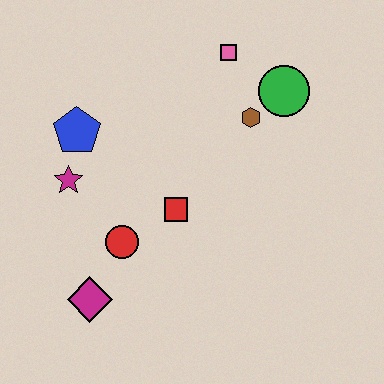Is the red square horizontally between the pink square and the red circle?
Yes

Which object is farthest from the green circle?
The magenta diamond is farthest from the green circle.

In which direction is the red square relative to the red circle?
The red square is to the right of the red circle.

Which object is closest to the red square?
The red circle is closest to the red square.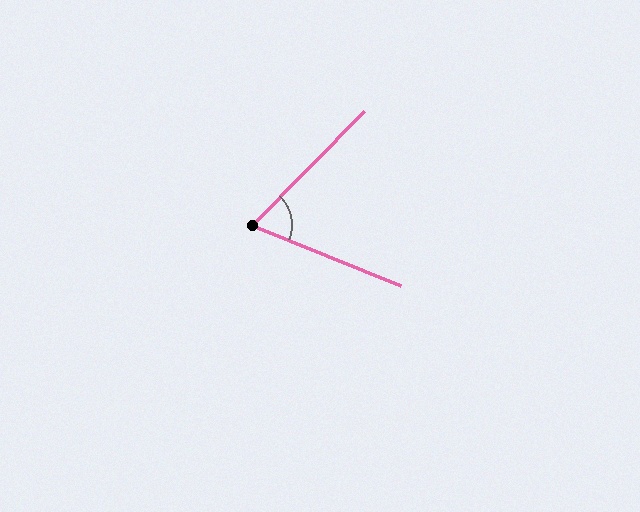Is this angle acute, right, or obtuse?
It is acute.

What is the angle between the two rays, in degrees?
Approximately 67 degrees.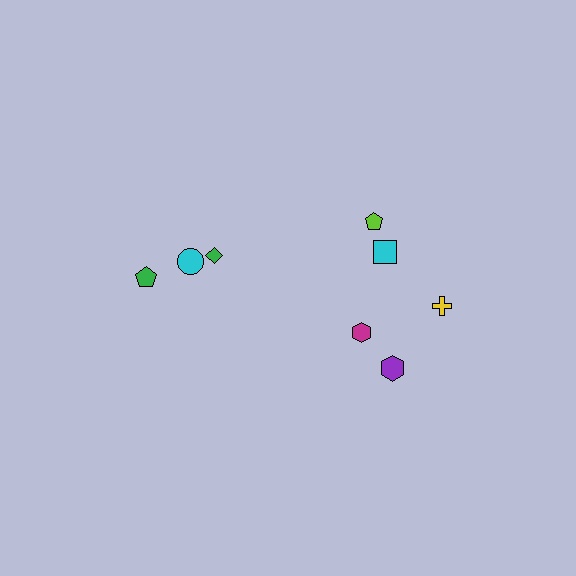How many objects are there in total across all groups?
There are 8 objects.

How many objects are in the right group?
There are 5 objects.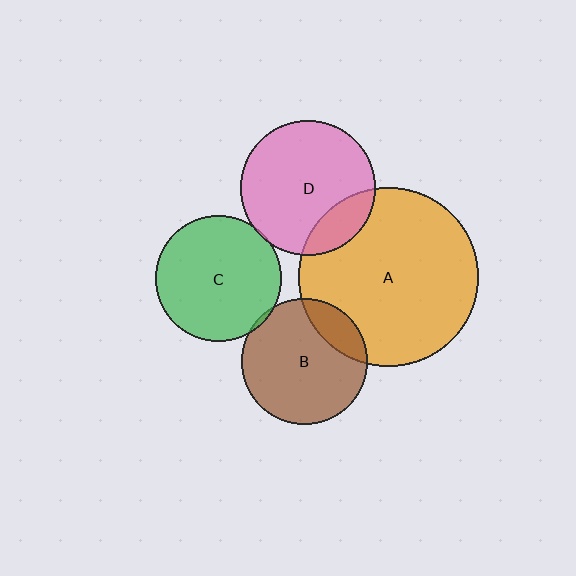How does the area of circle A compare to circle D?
Approximately 1.8 times.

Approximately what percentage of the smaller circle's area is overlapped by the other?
Approximately 15%.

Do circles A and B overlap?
Yes.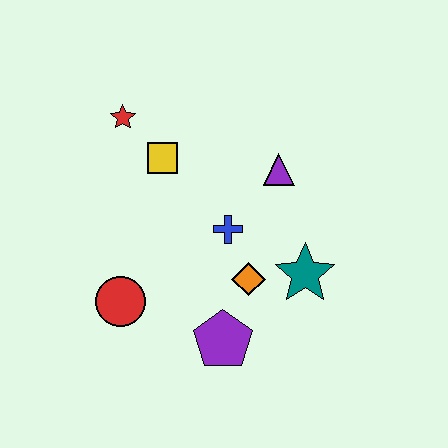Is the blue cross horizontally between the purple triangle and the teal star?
No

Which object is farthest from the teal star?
The red star is farthest from the teal star.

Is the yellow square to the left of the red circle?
No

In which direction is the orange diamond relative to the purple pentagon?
The orange diamond is above the purple pentagon.